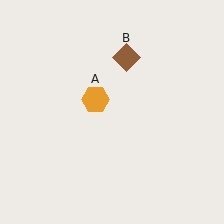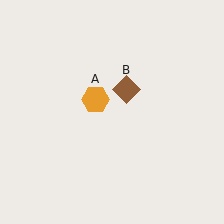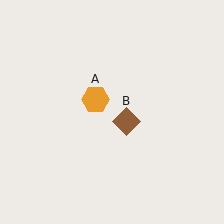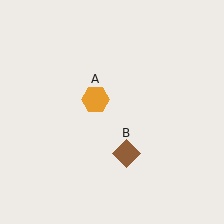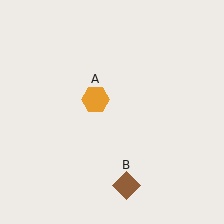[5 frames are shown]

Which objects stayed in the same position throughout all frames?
Orange hexagon (object A) remained stationary.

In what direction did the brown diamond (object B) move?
The brown diamond (object B) moved down.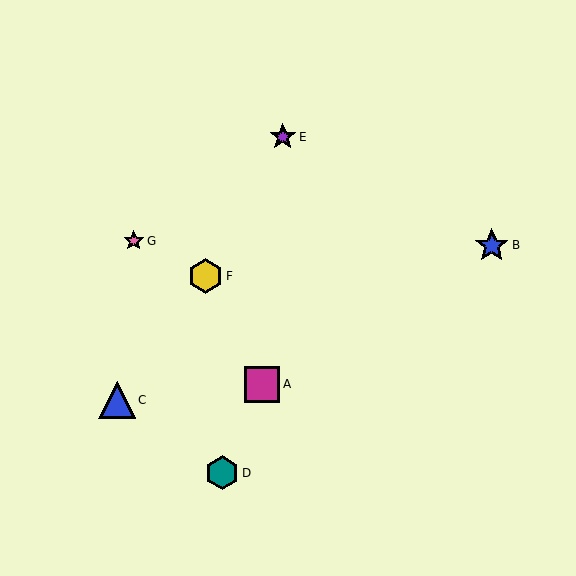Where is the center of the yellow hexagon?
The center of the yellow hexagon is at (205, 276).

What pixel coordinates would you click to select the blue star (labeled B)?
Click at (492, 245) to select the blue star B.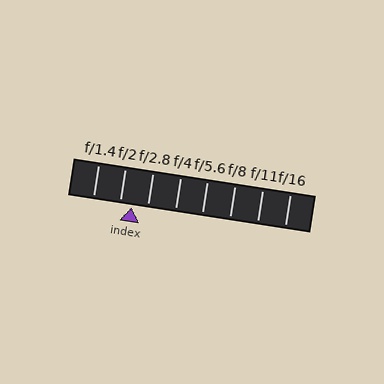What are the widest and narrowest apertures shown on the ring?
The widest aperture shown is f/1.4 and the narrowest is f/16.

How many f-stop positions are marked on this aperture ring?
There are 8 f-stop positions marked.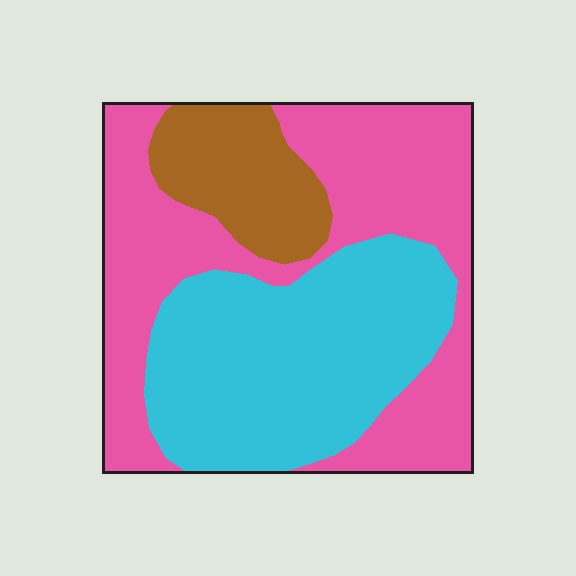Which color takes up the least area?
Brown, at roughly 15%.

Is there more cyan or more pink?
Pink.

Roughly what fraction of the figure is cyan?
Cyan covers 39% of the figure.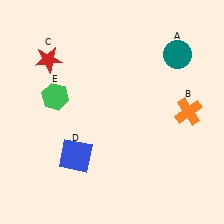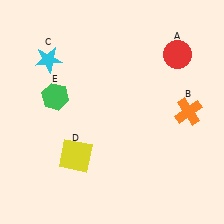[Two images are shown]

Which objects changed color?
A changed from teal to red. C changed from red to cyan. D changed from blue to yellow.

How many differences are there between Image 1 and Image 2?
There are 3 differences between the two images.